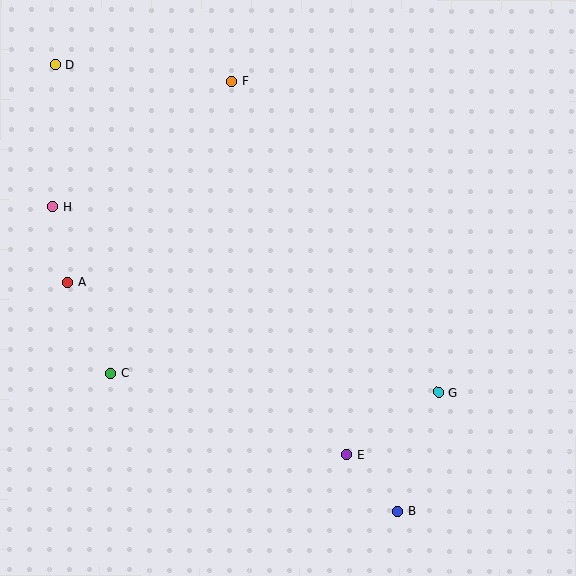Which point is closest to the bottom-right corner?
Point B is closest to the bottom-right corner.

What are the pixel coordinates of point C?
Point C is at (111, 373).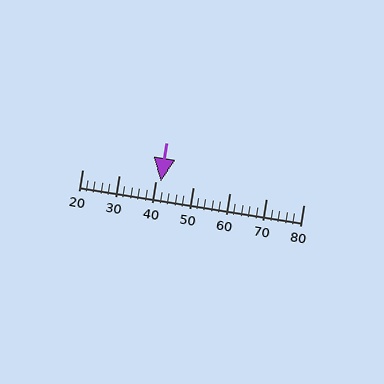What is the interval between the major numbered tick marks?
The major tick marks are spaced 10 units apart.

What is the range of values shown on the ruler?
The ruler shows values from 20 to 80.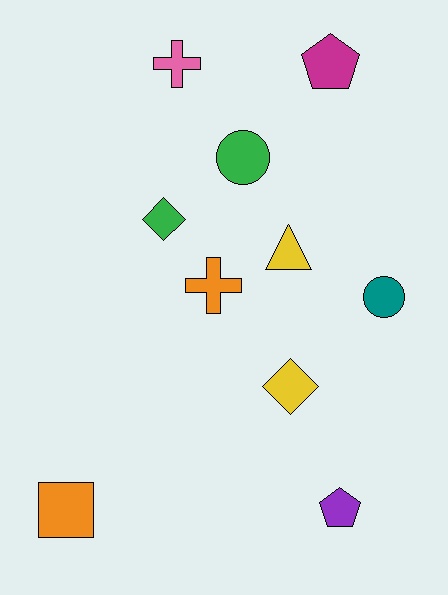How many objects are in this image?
There are 10 objects.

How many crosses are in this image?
There are 2 crosses.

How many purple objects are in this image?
There is 1 purple object.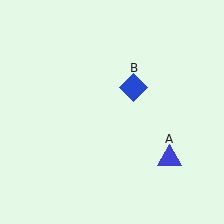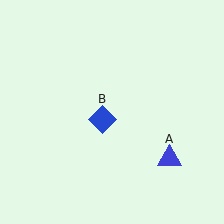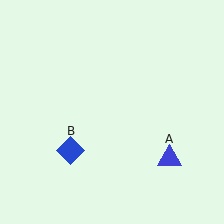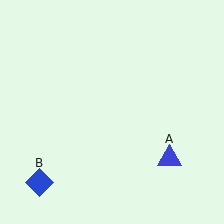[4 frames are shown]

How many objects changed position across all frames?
1 object changed position: blue diamond (object B).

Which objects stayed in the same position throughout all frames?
Blue triangle (object A) remained stationary.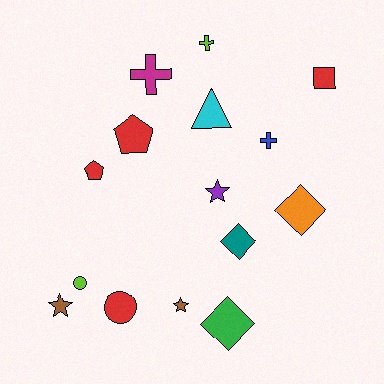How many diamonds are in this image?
There are 3 diamonds.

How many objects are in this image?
There are 15 objects.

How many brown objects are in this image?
There are 2 brown objects.